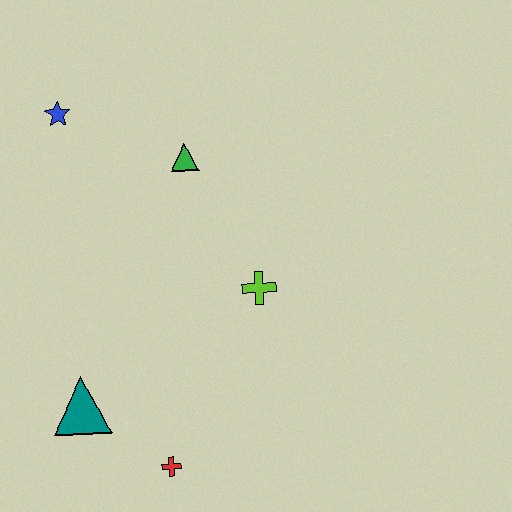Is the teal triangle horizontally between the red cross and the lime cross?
No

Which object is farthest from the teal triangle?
The blue star is farthest from the teal triangle.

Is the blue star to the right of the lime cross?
No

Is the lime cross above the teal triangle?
Yes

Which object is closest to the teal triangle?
The red cross is closest to the teal triangle.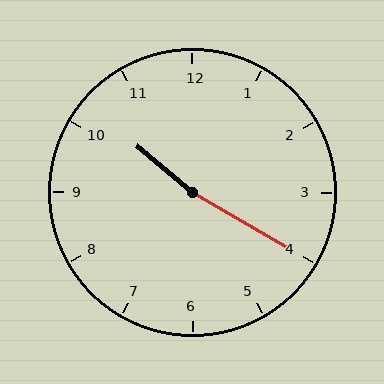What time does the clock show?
10:20.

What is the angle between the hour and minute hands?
Approximately 170 degrees.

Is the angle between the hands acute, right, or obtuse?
It is obtuse.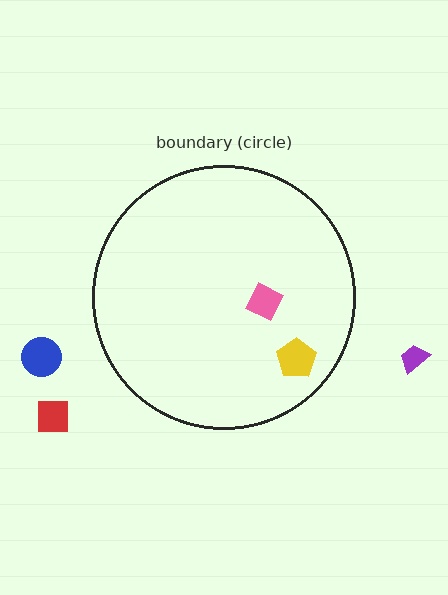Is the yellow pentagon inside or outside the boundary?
Inside.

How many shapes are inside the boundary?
2 inside, 3 outside.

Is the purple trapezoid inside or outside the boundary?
Outside.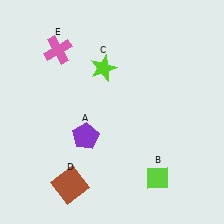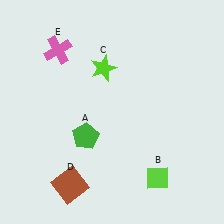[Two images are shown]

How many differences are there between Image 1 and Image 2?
There is 1 difference between the two images.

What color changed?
The pentagon (A) changed from purple in Image 1 to green in Image 2.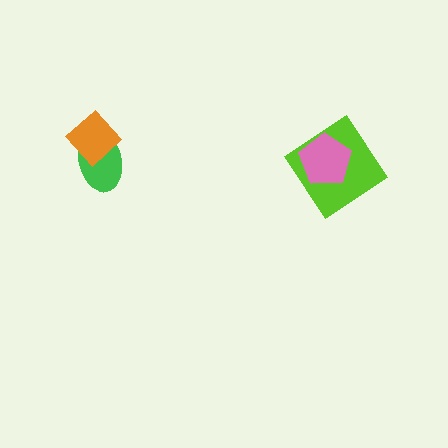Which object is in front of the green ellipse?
The orange diamond is in front of the green ellipse.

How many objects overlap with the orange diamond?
1 object overlaps with the orange diamond.